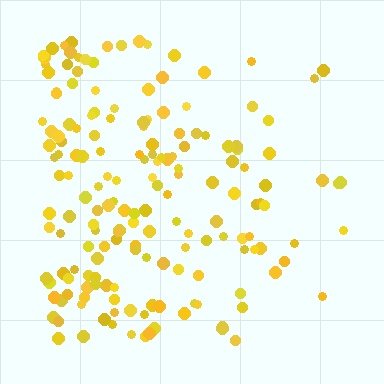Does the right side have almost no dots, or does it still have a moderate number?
Still a moderate number, just noticeably fewer than the left.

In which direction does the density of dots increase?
From right to left, with the left side densest.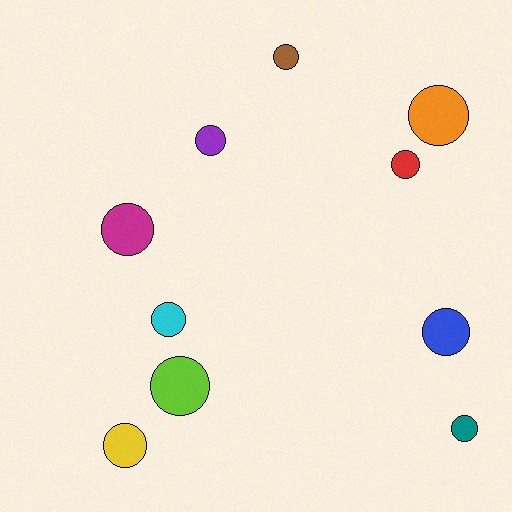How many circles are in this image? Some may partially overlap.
There are 10 circles.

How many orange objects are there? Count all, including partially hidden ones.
There is 1 orange object.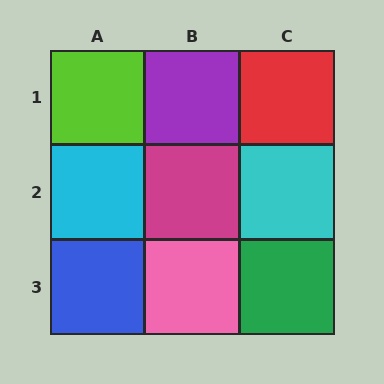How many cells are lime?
1 cell is lime.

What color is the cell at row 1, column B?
Purple.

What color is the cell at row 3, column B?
Pink.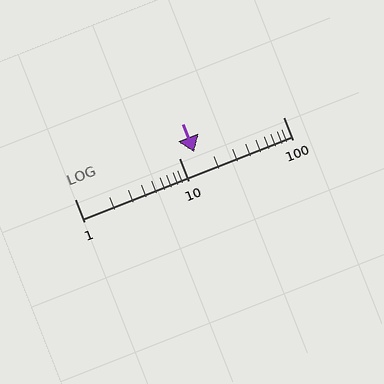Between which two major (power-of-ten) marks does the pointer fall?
The pointer is between 10 and 100.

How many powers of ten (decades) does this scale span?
The scale spans 2 decades, from 1 to 100.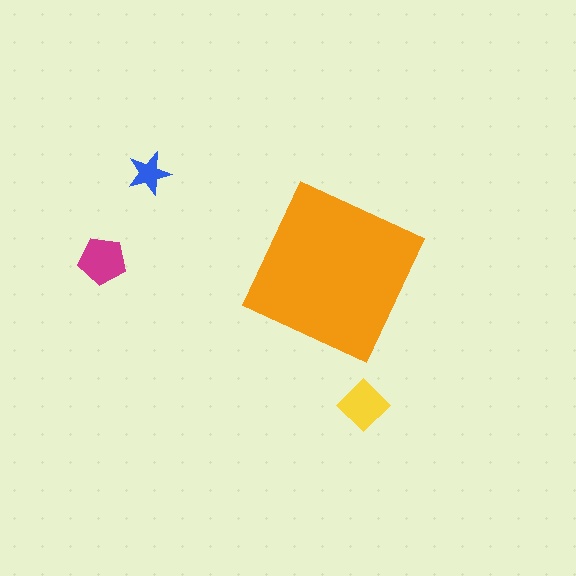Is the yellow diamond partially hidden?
No, the yellow diamond is fully visible.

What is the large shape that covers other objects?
An orange diamond.